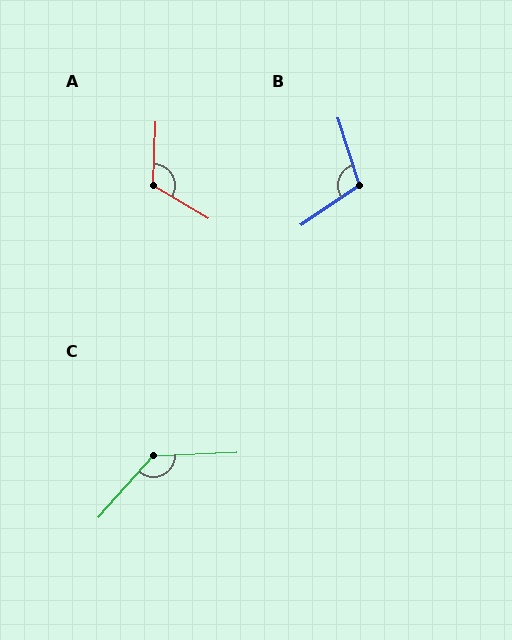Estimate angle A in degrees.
Approximately 119 degrees.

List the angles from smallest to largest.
B (106°), A (119°), C (134°).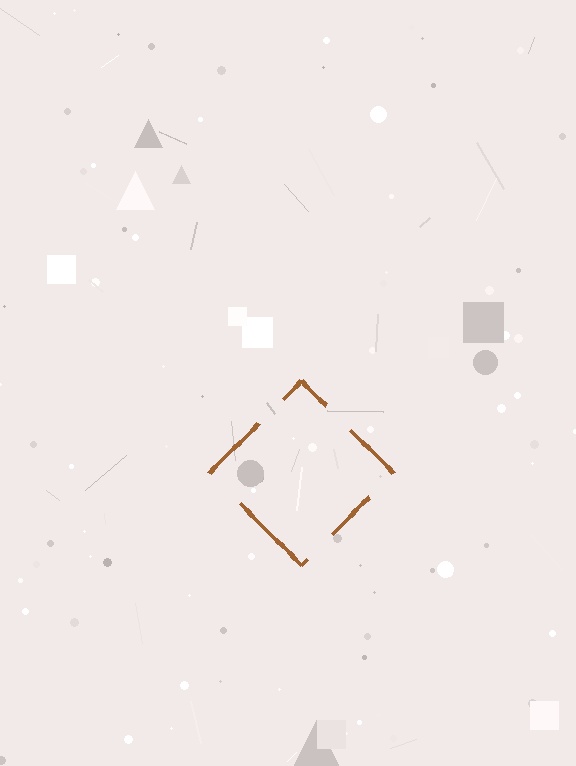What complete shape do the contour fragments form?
The contour fragments form a diamond.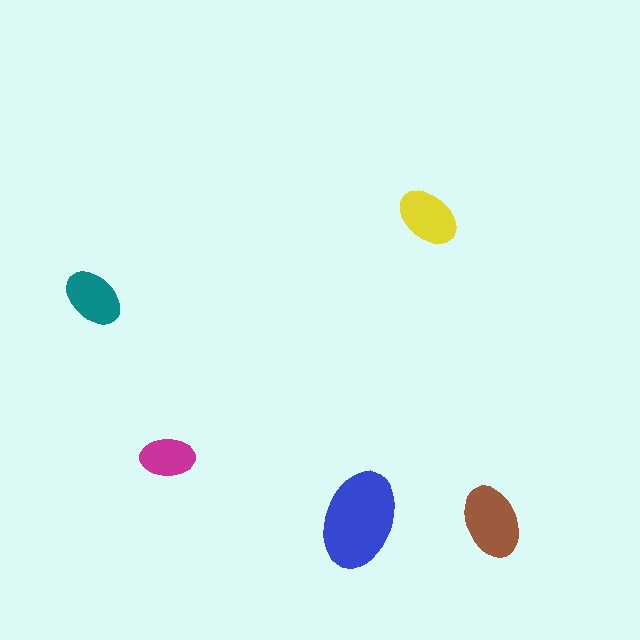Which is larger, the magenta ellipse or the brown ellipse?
The brown one.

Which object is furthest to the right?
The brown ellipse is rightmost.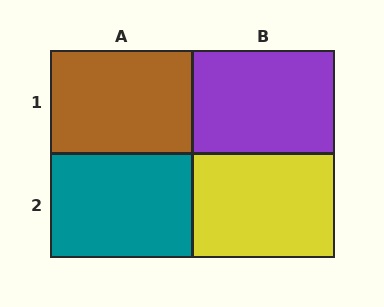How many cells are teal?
1 cell is teal.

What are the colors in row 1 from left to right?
Brown, purple.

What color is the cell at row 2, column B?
Yellow.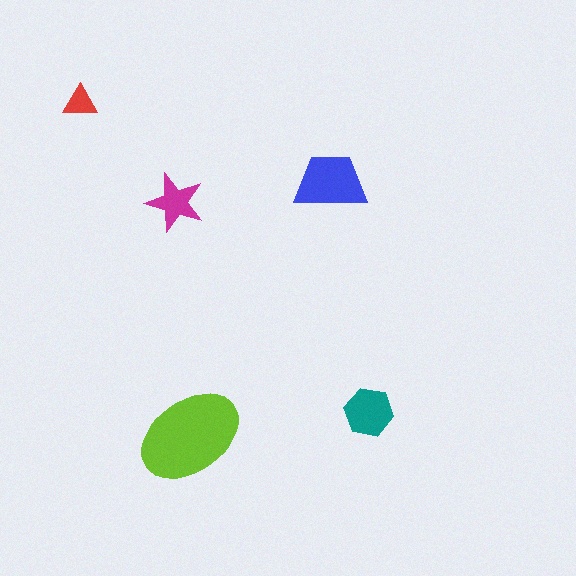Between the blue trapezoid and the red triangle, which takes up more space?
The blue trapezoid.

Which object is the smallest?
The red triangle.